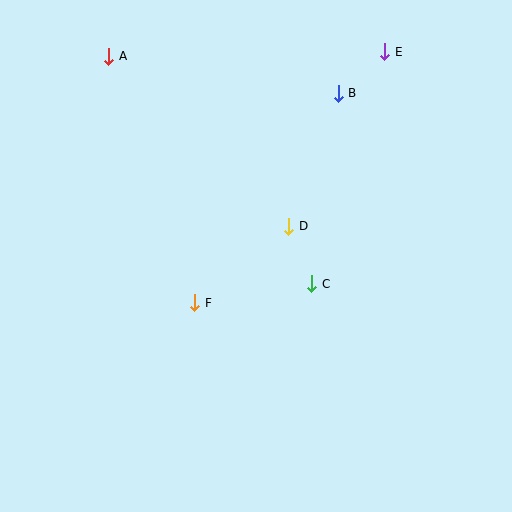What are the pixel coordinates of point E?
Point E is at (385, 52).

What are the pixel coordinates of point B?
Point B is at (338, 93).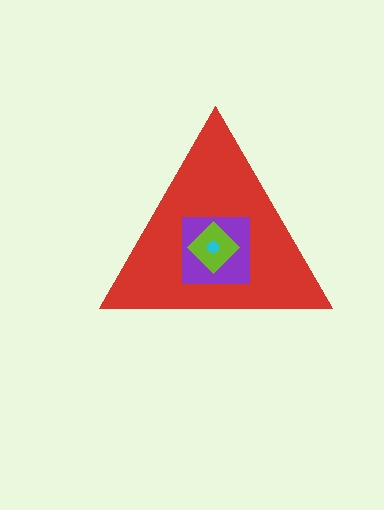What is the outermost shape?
The red triangle.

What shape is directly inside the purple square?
The lime diamond.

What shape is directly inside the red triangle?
The purple square.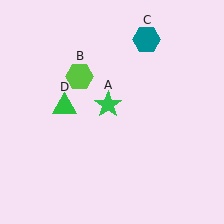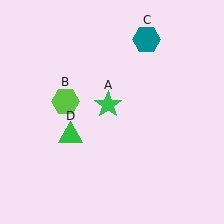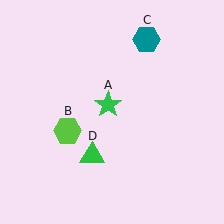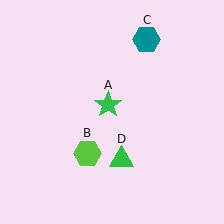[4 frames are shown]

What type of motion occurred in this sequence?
The lime hexagon (object B), green triangle (object D) rotated counterclockwise around the center of the scene.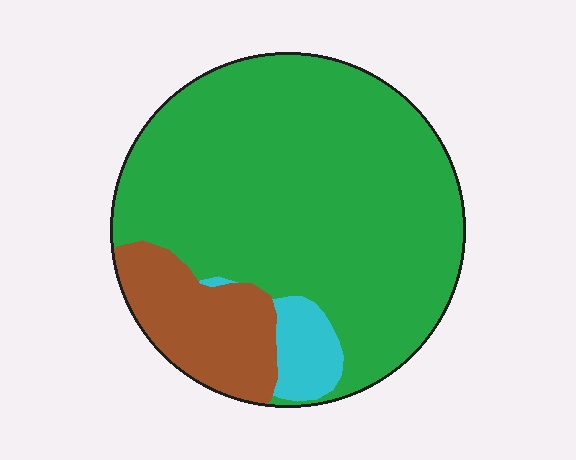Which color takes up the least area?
Cyan, at roughly 5%.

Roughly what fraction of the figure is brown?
Brown takes up about one sixth (1/6) of the figure.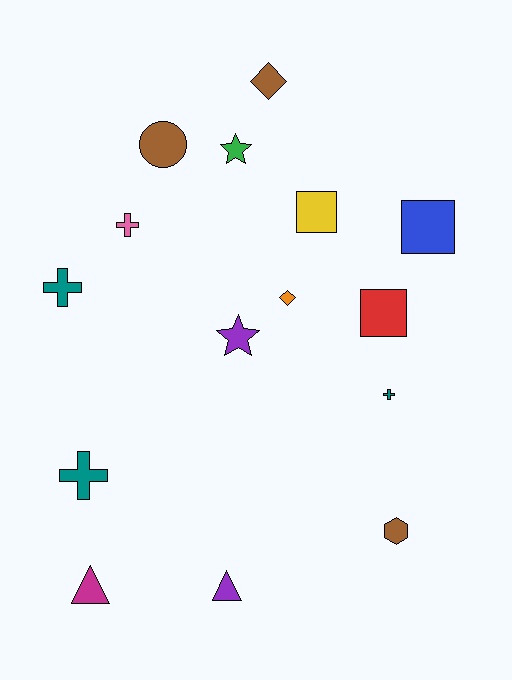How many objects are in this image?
There are 15 objects.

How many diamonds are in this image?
There are 2 diamonds.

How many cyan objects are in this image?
There are no cyan objects.